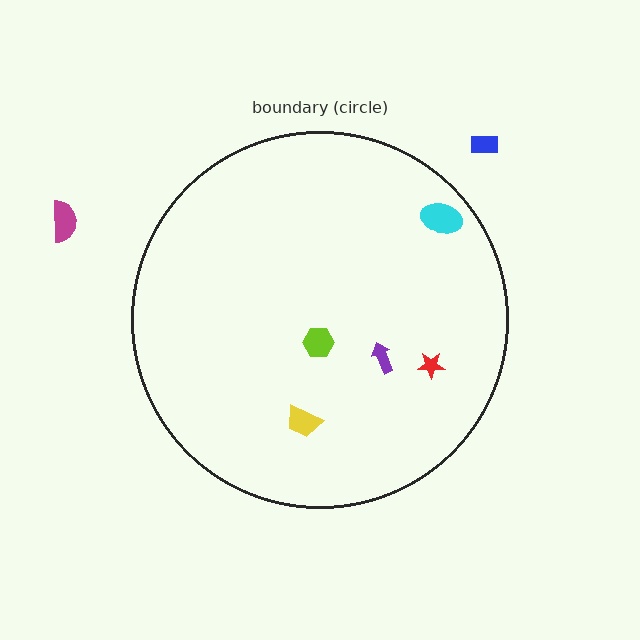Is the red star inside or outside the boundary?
Inside.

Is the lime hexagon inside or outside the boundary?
Inside.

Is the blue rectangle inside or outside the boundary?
Outside.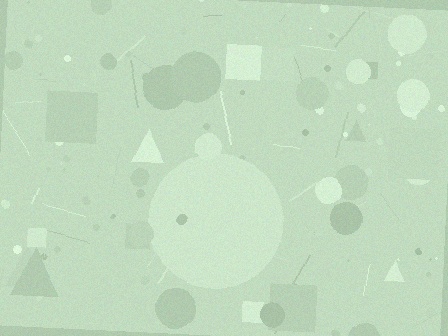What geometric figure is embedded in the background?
A circle is embedded in the background.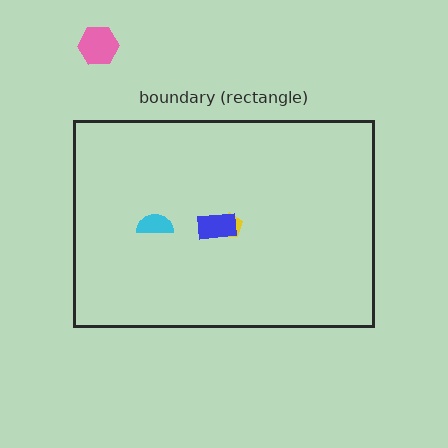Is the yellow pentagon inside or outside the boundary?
Inside.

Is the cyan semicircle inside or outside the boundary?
Inside.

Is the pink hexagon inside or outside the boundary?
Outside.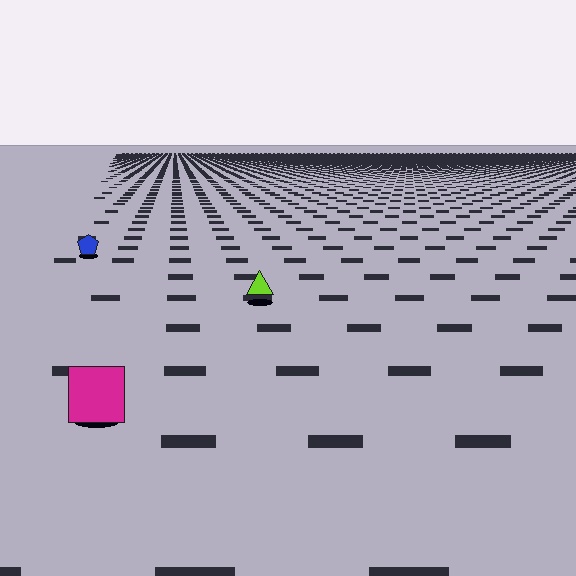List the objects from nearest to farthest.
From nearest to farthest: the magenta square, the lime triangle, the blue pentagon.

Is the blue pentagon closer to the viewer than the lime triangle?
No. The lime triangle is closer — you can tell from the texture gradient: the ground texture is coarser near it.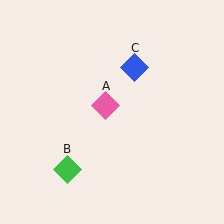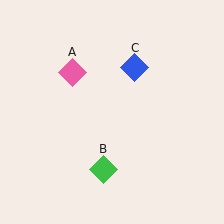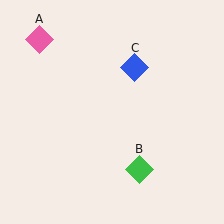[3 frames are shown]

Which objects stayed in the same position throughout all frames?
Blue diamond (object C) remained stationary.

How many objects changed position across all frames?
2 objects changed position: pink diamond (object A), green diamond (object B).